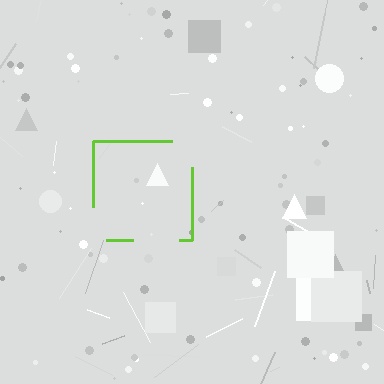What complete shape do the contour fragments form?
The contour fragments form a square.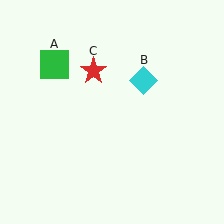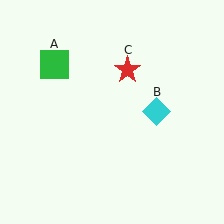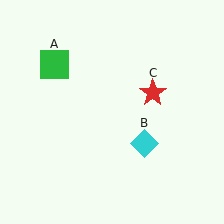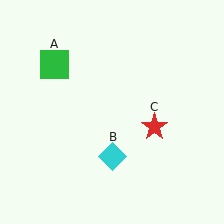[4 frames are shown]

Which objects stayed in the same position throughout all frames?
Green square (object A) remained stationary.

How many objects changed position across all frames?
2 objects changed position: cyan diamond (object B), red star (object C).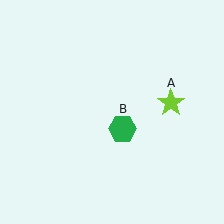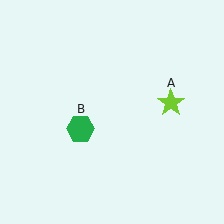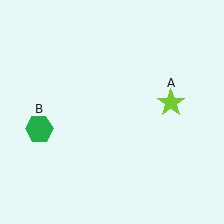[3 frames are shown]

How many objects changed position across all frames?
1 object changed position: green hexagon (object B).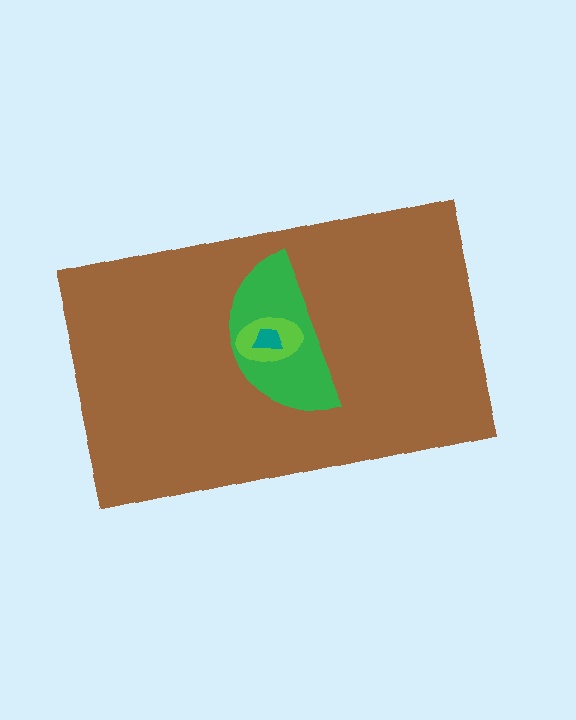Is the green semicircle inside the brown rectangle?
Yes.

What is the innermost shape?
The teal trapezoid.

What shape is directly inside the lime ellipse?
The teal trapezoid.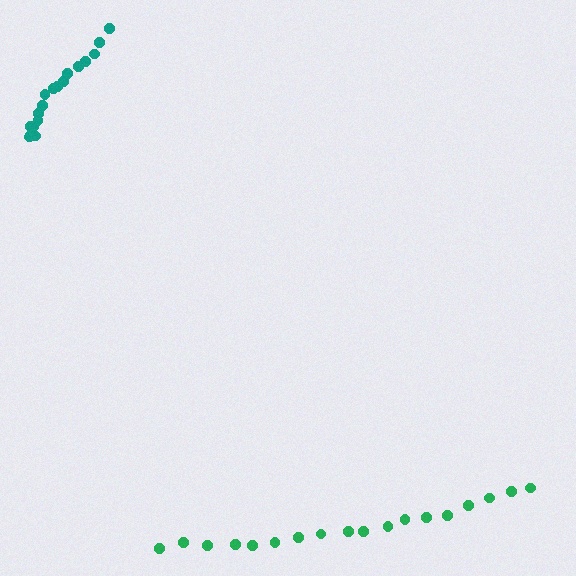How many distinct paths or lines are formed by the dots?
There are 2 distinct paths.